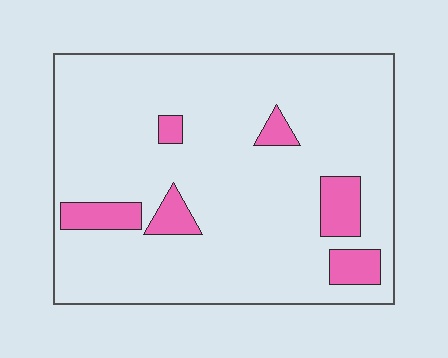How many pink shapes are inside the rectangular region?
6.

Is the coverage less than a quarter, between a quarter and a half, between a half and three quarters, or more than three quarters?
Less than a quarter.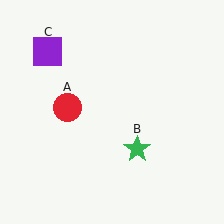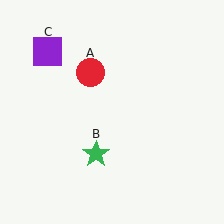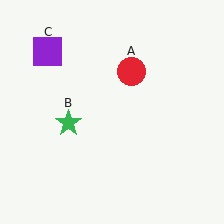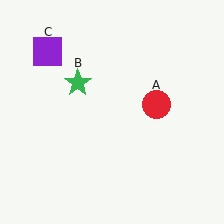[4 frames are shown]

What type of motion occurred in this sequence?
The red circle (object A), green star (object B) rotated clockwise around the center of the scene.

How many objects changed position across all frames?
2 objects changed position: red circle (object A), green star (object B).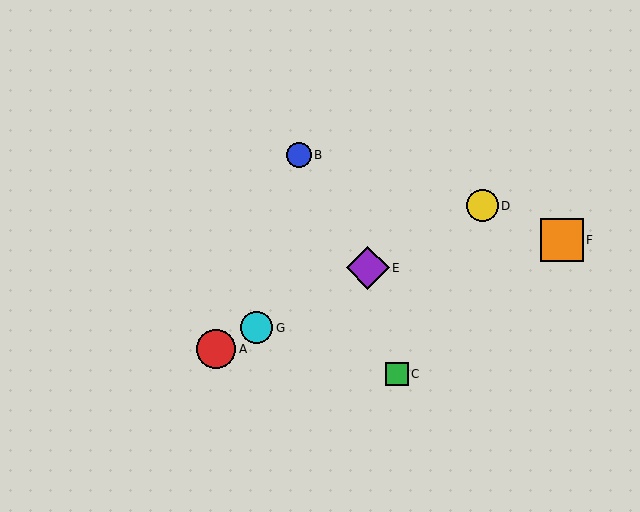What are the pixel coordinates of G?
Object G is at (257, 328).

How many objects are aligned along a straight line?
4 objects (A, D, E, G) are aligned along a straight line.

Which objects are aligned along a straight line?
Objects A, D, E, G are aligned along a straight line.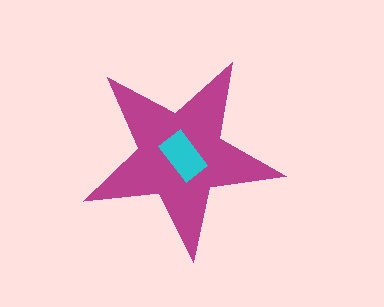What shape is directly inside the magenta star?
The cyan rectangle.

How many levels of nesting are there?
2.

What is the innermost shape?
The cyan rectangle.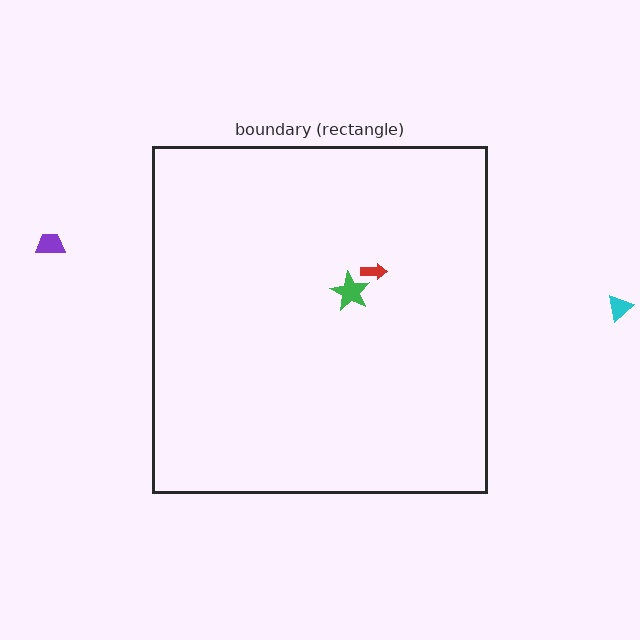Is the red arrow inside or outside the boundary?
Inside.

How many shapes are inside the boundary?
2 inside, 2 outside.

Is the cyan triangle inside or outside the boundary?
Outside.